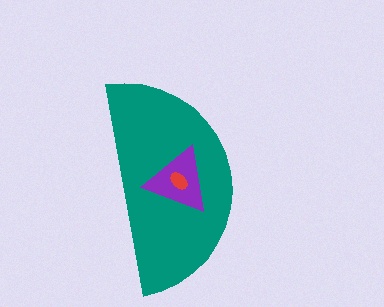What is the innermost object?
The red ellipse.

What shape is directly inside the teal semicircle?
The purple triangle.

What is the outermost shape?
The teal semicircle.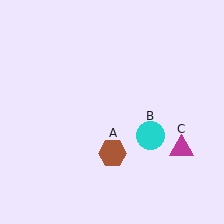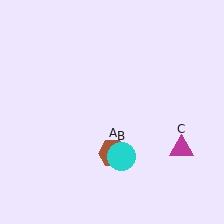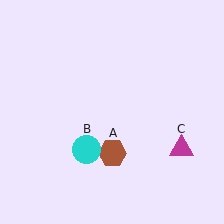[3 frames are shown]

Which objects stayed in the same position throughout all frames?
Brown hexagon (object A) and magenta triangle (object C) remained stationary.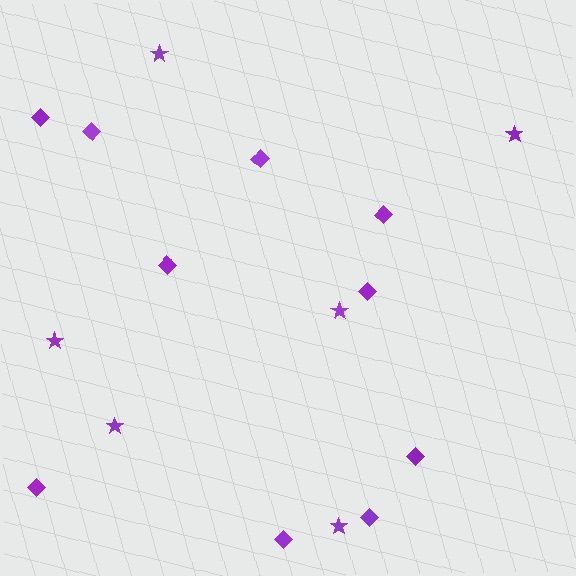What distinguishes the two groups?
There are 2 groups: one group of stars (6) and one group of diamonds (10).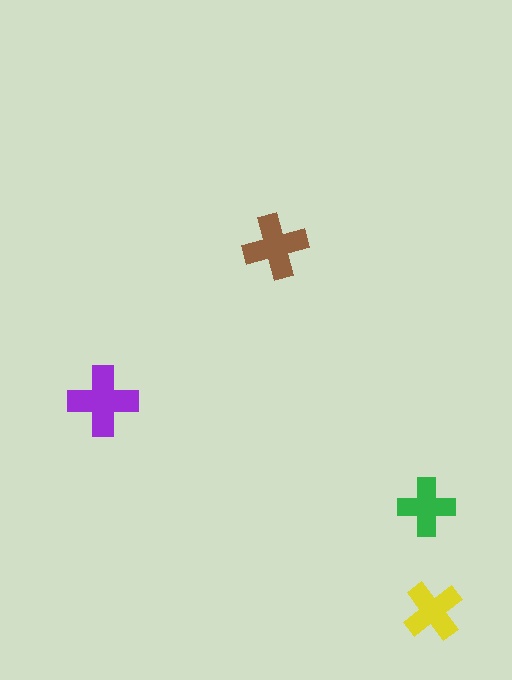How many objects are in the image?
There are 4 objects in the image.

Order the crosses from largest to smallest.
the purple one, the brown one, the yellow one, the green one.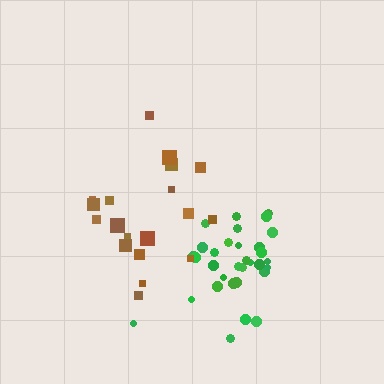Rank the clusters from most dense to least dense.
green, brown.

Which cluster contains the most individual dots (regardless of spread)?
Green (33).